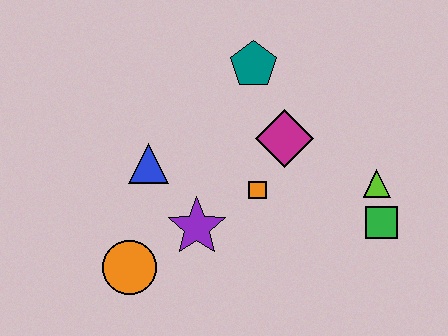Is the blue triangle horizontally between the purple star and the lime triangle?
No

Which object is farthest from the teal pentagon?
The orange circle is farthest from the teal pentagon.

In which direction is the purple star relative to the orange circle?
The purple star is to the right of the orange circle.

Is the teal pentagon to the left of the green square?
Yes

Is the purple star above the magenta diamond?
No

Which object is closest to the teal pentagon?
The magenta diamond is closest to the teal pentagon.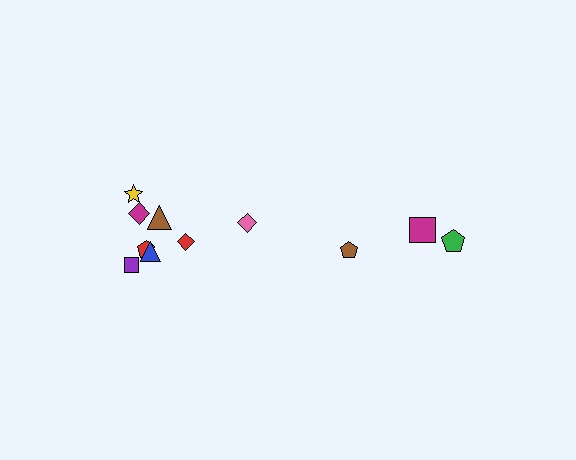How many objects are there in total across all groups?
There are 11 objects.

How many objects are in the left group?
There are 8 objects.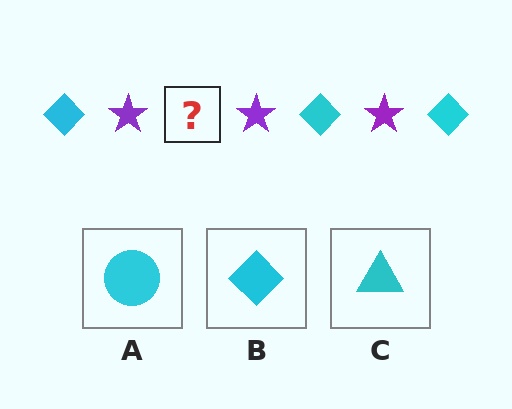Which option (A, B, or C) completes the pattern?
B.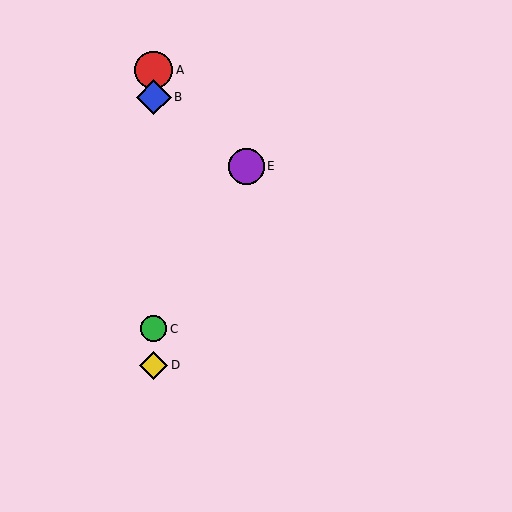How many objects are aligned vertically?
4 objects (A, B, C, D) are aligned vertically.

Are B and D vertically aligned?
Yes, both are at x≈154.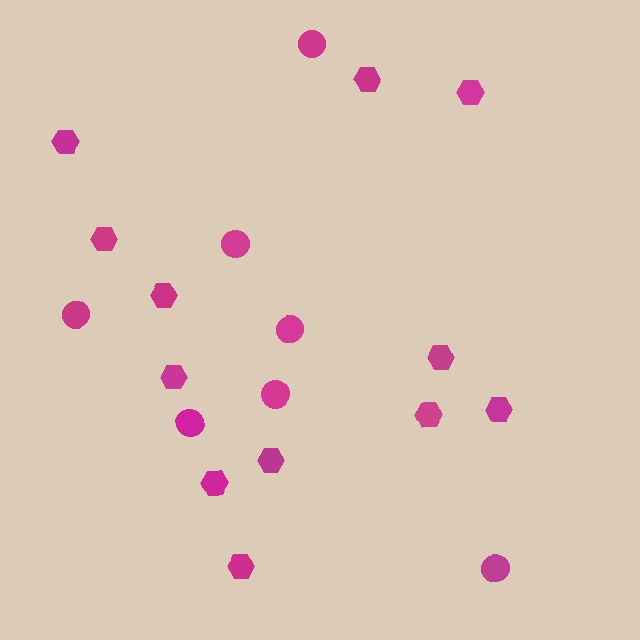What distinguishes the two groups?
There are 2 groups: one group of circles (7) and one group of hexagons (12).